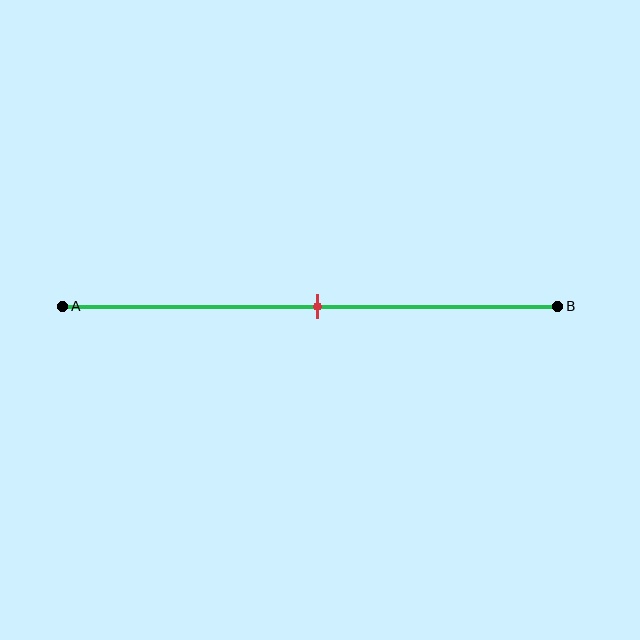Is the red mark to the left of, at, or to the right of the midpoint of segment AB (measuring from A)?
The red mark is approximately at the midpoint of segment AB.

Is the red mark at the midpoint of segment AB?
Yes, the mark is approximately at the midpoint.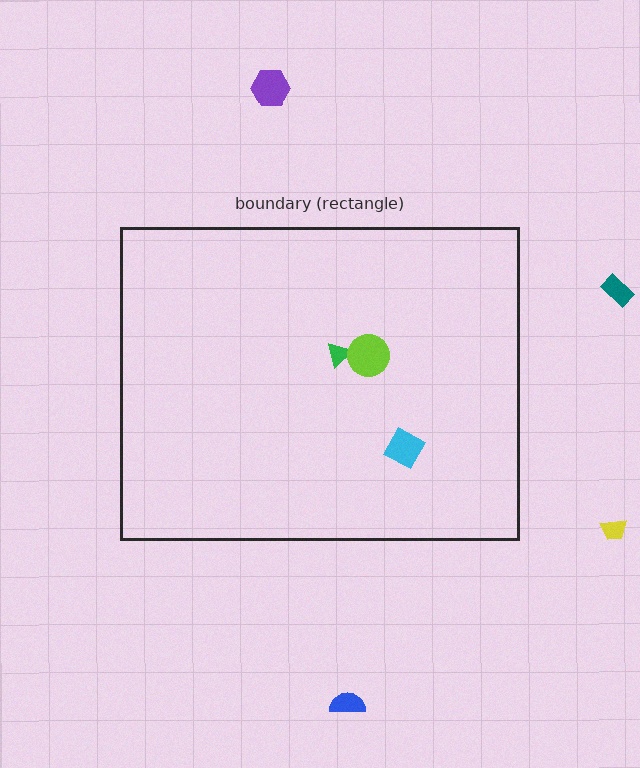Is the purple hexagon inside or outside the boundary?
Outside.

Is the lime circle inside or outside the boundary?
Inside.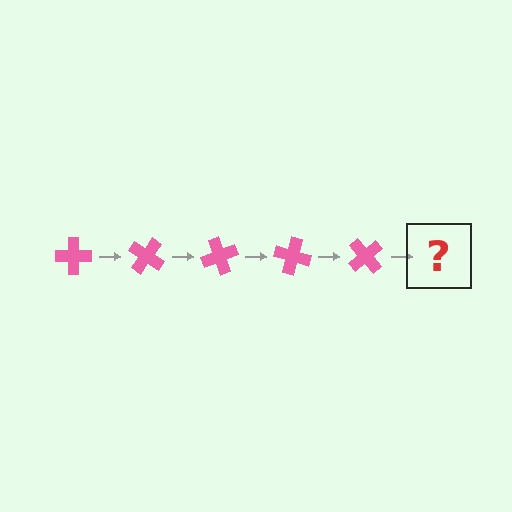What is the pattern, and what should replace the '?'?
The pattern is that the cross rotates 35 degrees each step. The '?' should be a pink cross rotated 175 degrees.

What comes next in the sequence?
The next element should be a pink cross rotated 175 degrees.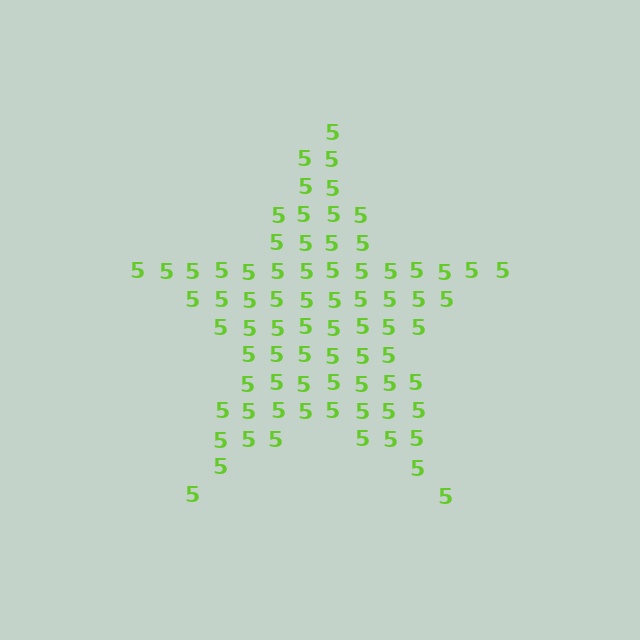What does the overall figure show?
The overall figure shows a star.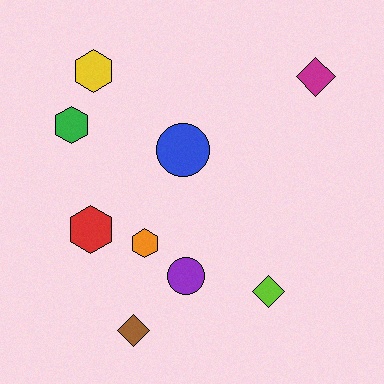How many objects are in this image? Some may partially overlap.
There are 9 objects.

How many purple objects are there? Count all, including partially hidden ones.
There is 1 purple object.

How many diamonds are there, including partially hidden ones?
There are 3 diamonds.